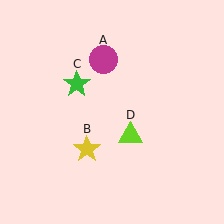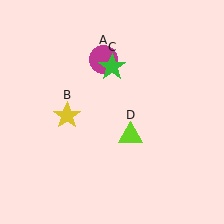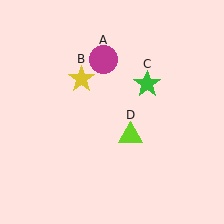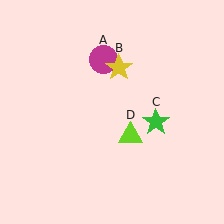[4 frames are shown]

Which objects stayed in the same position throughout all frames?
Magenta circle (object A) and lime triangle (object D) remained stationary.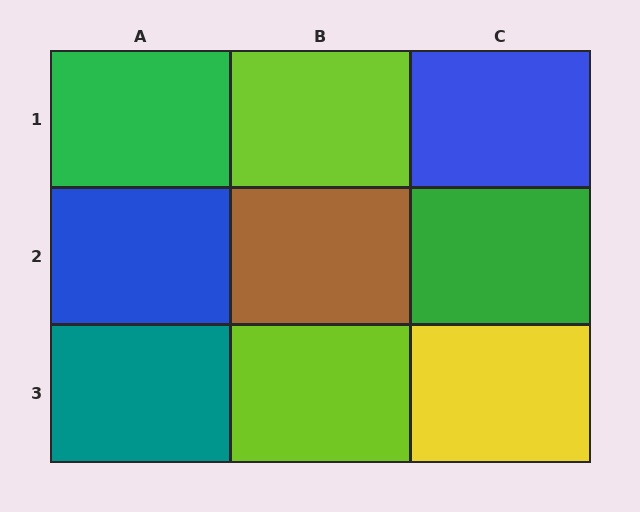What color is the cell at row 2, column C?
Green.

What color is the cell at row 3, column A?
Teal.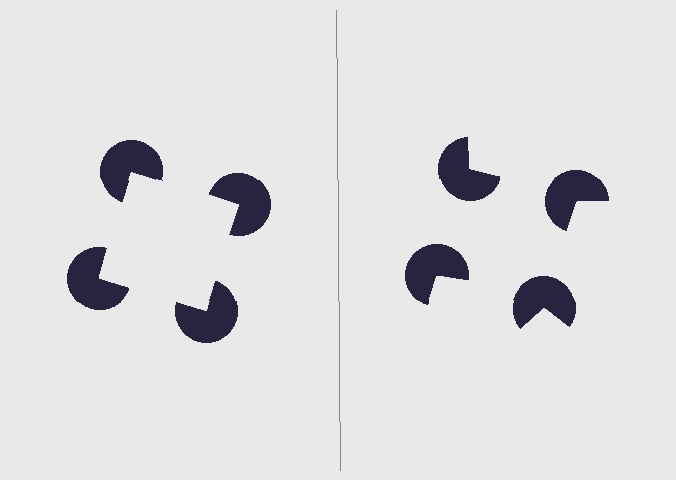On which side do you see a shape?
An illusory square appears on the left side. On the right side the wedge cuts are rotated, so no coherent shape forms.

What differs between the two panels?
The pac-man discs are positioned identically on both sides; only the wedge orientations differ. On the left they align to a square; on the right they are misaligned.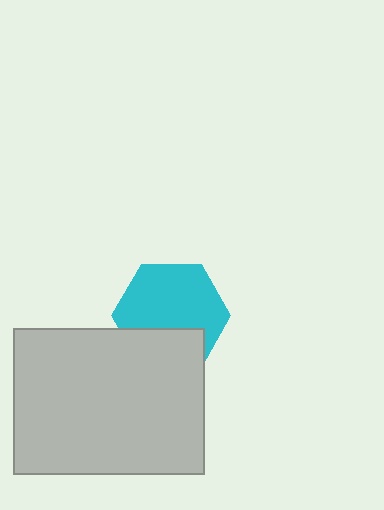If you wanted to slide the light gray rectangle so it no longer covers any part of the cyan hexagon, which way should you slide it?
Slide it down — that is the most direct way to separate the two shapes.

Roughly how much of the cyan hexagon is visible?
Most of it is visible (roughly 68%).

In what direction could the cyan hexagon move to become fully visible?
The cyan hexagon could move up. That would shift it out from behind the light gray rectangle entirely.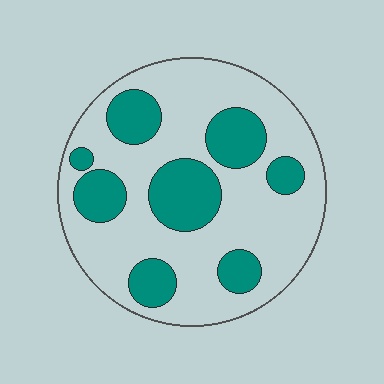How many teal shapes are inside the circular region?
8.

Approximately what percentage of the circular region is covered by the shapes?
Approximately 30%.